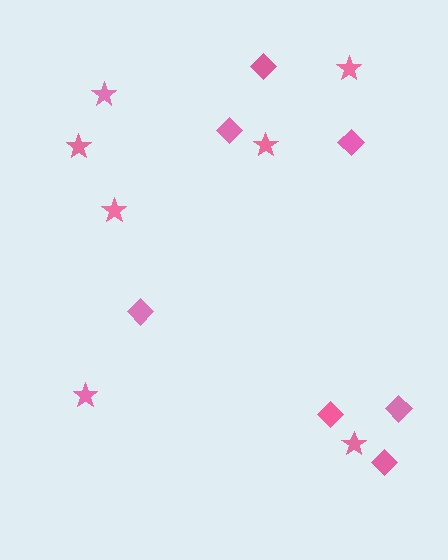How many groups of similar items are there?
There are 2 groups: one group of stars (7) and one group of diamonds (7).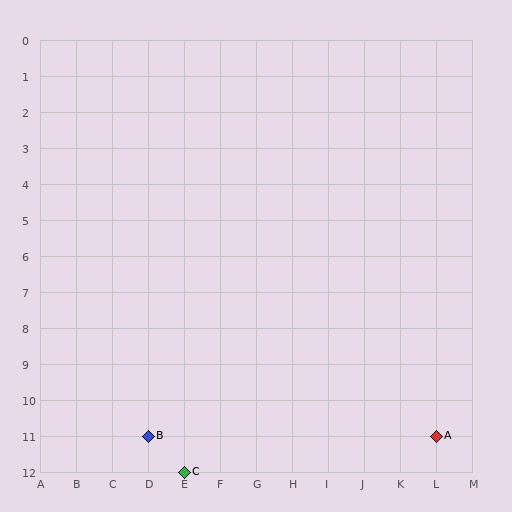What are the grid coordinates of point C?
Point C is at grid coordinates (E, 12).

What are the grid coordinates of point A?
Point A is at grid coordinates (L, 11).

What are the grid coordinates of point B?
Point B is at grid coordinates (D, 11).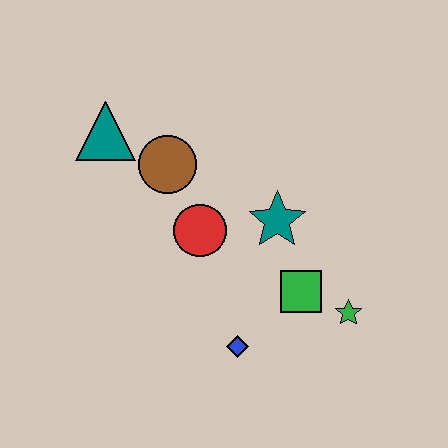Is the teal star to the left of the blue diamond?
No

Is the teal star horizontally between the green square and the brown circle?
Yes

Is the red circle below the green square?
No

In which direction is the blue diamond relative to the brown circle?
The blue diamond is below the brown circle.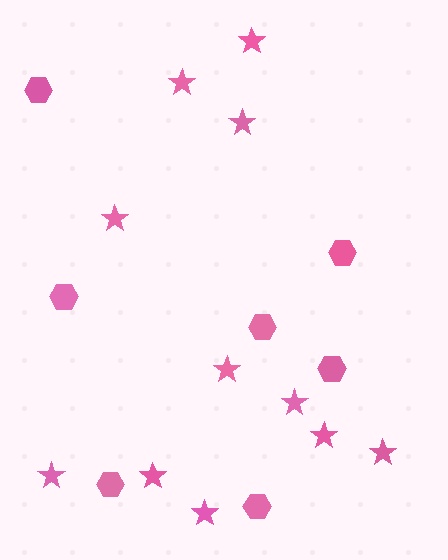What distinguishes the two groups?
There are 2 groups: one group of hexagons (7) and one group of stars (11).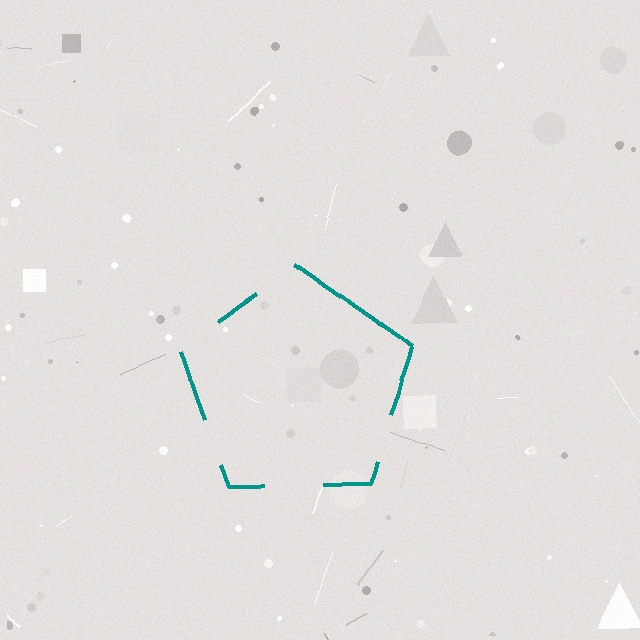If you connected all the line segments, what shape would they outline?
They would outline a pentagon.